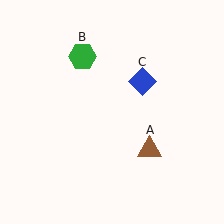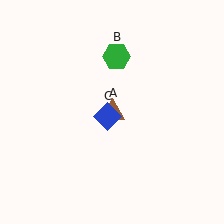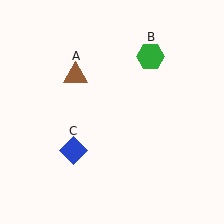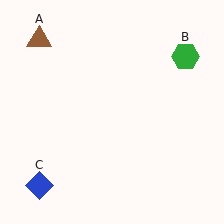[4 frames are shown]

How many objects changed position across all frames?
3 objects changed position: brown triangle (object A), green hexagon (object B), blue diamond (object C).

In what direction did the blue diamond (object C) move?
The blue diamond (object C) moved down and to the left.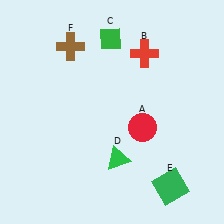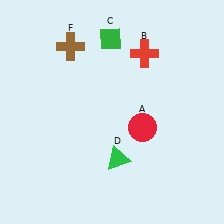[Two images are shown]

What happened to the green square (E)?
The green square (E) was removed in Image 2. It was in the bottom-right area of Image 1.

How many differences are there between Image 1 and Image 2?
There is 1 difference between the two images.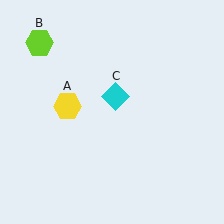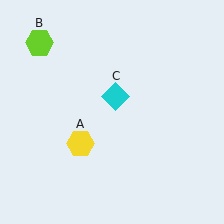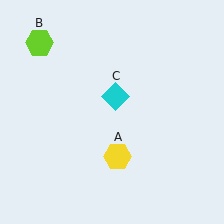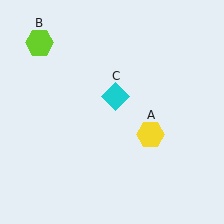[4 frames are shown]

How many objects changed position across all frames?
1 object changed position: yellow hexagon (object A).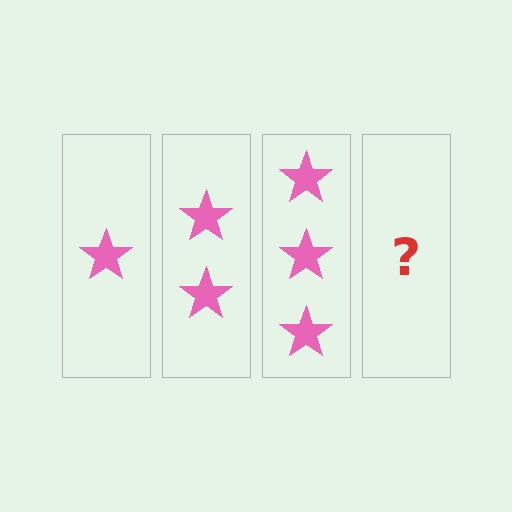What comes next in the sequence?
The next element should be 4 stars.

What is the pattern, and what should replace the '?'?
The pattern is that each step adds one more star. The '?' should be 4 stars.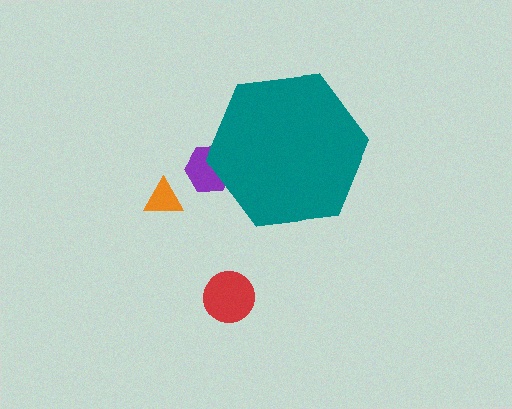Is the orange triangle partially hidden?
No, the orange triangle is fully visible.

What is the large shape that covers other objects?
A teal hexagon.